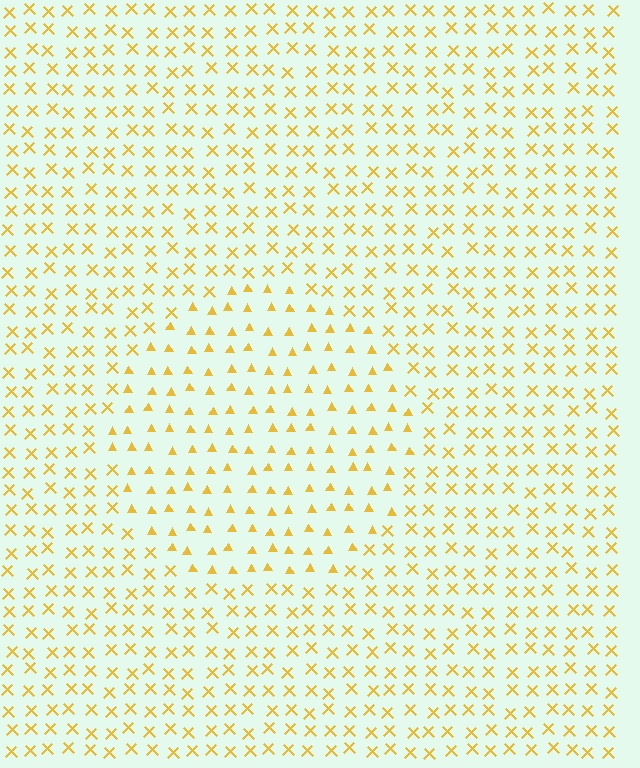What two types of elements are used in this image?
The image uses triangles inside the circle region and X marks outside it.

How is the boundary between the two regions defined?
The boundary is defined by a change in element shape: triangles inside vs. X marks outside. All elements share the same color and spacing.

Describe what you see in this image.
The image is filled with small yellow elements arranged in a uniform grid. A circle-shaped region contains triangles, while the surrounding area contains X marks. The boundary is defined purely by the change in element shape.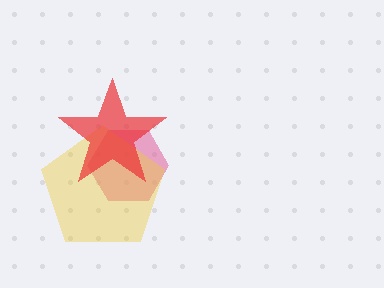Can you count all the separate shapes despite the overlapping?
Yes, there are 3 separate shapes.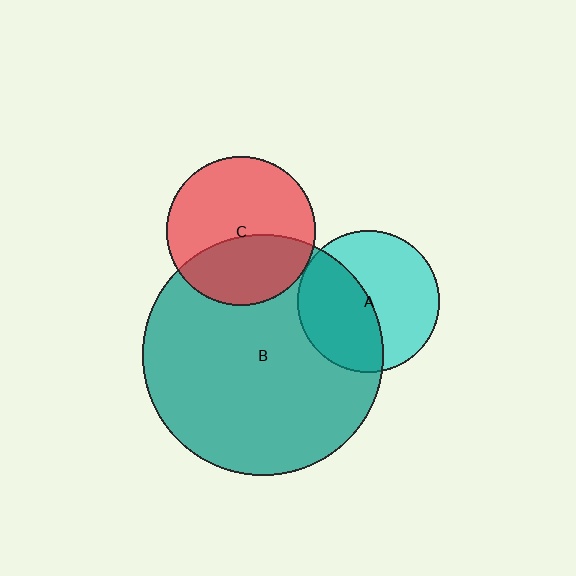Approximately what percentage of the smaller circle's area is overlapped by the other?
Approximately 40%.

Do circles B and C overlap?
Yes.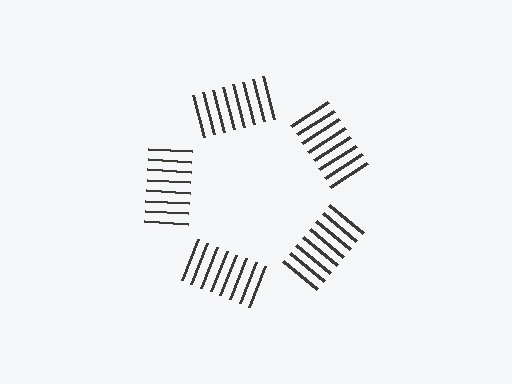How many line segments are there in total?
40 — 8 along each of the 5 edges.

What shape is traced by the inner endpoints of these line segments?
An illusory pentagon — the line segments terminate on its edges but no continuous stroke is drawn.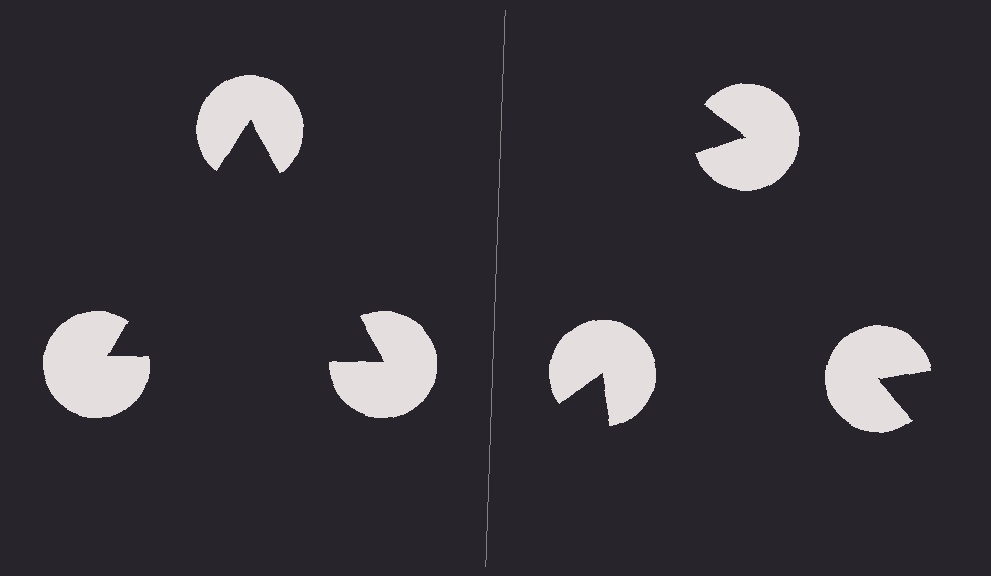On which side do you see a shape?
An illusory triangle appears on the left side. On the right side the wedge cuts are rotated, so no coherent shape forms.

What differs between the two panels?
The pac-man discs are positioned identically on both sides; only the wedge orientations differ. On the left they align to a triangle; on the right they are misaligned.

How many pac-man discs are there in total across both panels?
6 — 3 on each side.